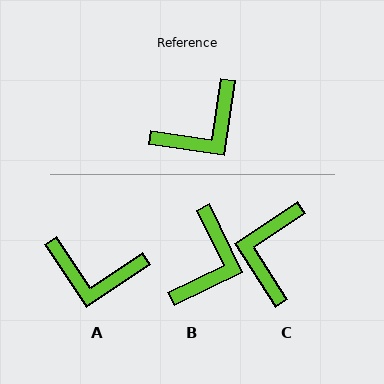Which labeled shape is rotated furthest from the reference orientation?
C, about 138 degrees away.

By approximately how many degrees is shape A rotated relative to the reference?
Approximately 48 degrees clockwise.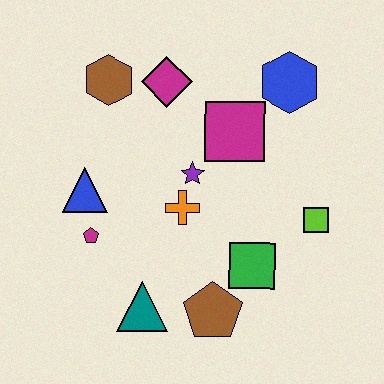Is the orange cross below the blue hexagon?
Yes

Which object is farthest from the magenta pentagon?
The blue hexagon is farthest from the magenta pentagon.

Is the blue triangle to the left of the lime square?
Yes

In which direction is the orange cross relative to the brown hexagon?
The orange cross is below the brown hexagon.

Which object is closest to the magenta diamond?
The brown hexagon is closest to the magenta diamond.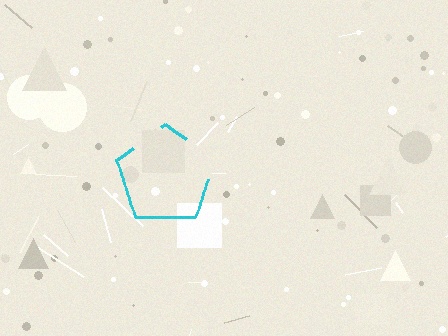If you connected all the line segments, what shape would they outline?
They would outline a pentagon.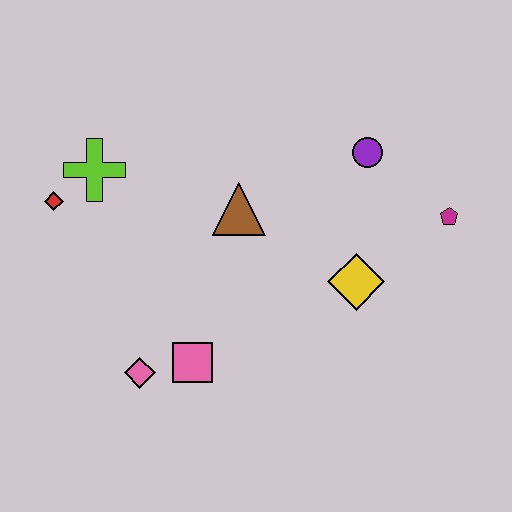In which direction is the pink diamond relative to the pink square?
The pink diamond is to the left of the pink square.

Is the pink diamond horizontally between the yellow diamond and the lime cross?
Yes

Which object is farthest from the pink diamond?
The magenta pentagon is farthest from the pink diamond.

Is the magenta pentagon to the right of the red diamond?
Yes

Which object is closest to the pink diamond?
The pink square is closest to the pink diamond.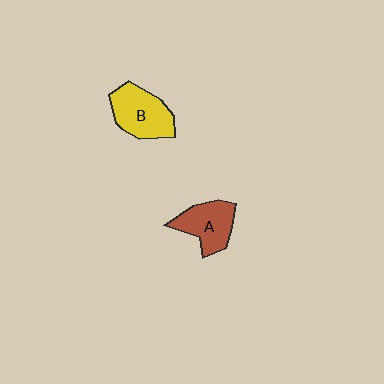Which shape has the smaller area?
Shape A (brown).